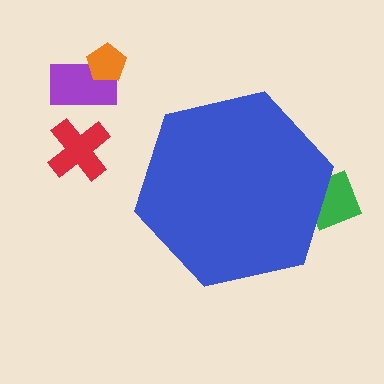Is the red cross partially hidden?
No, the red cross is fully visible.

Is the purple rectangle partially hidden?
No, the purple rectangle is fully visible.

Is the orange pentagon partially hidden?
No, the orange pentagon is fully visible.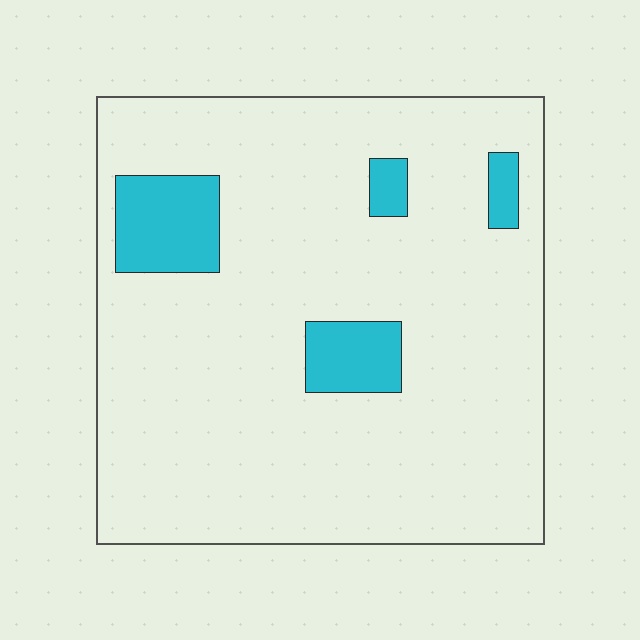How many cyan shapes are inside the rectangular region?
4.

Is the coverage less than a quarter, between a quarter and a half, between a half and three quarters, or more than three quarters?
Less than a quarter.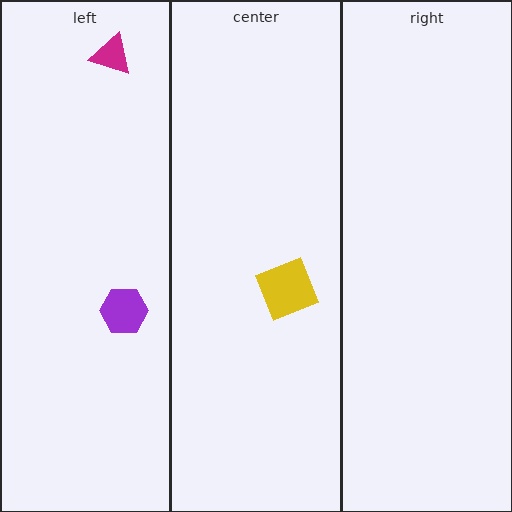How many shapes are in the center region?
1.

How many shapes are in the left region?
2.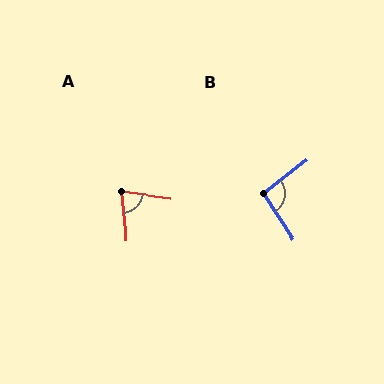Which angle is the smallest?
A, at approximately 75 degrees.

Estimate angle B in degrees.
Approximately 94 degrees.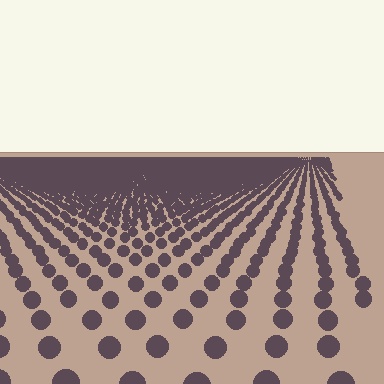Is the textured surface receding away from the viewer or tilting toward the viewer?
The surface is receding away from the viewer. Texture elements get smaller and denser toward the top.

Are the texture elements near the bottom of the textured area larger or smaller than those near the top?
Larger. Near the bottom, elements are closer to the viewer and appear at a bigger on-screen size.